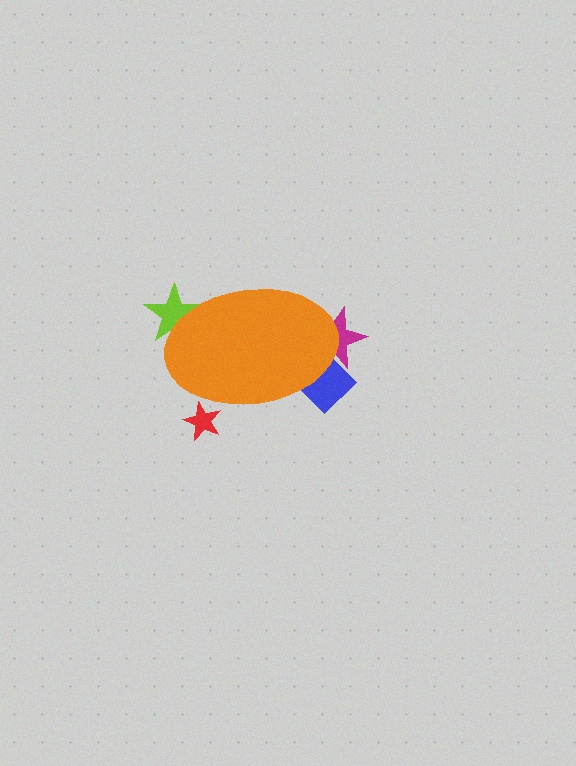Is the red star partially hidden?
Yes, the red star is partially hidden behind the orange ellipse.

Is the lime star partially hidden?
Yes, the lime star is partially hidden behind the orange ellipse.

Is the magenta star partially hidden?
Yes, the magenta star is partially hidden behind the orange ellipse.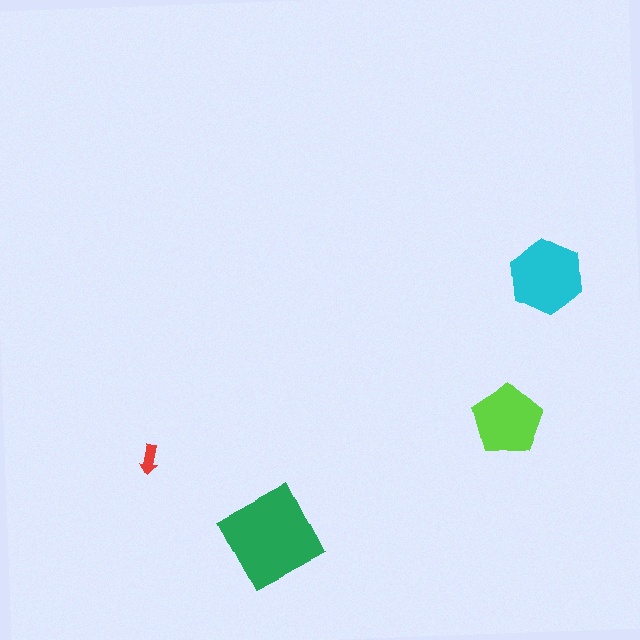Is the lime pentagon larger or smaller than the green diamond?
Smaller.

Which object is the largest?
The green diamond.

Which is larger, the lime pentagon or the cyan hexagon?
The cyan hexagon.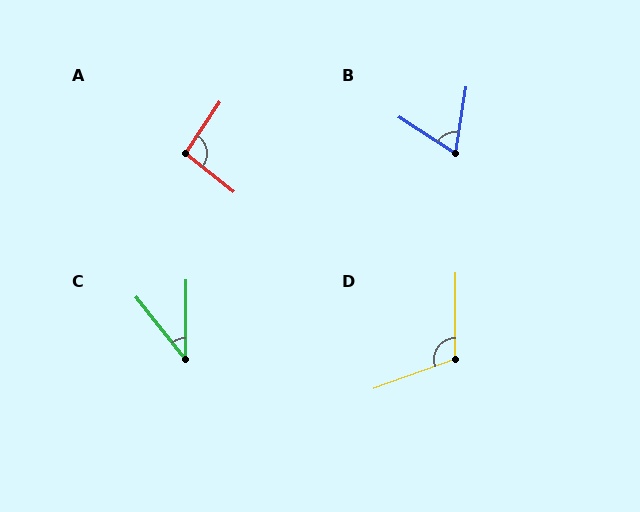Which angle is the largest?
D, at approximately 111 degrees.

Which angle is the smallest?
C, at approximately 38 degrees.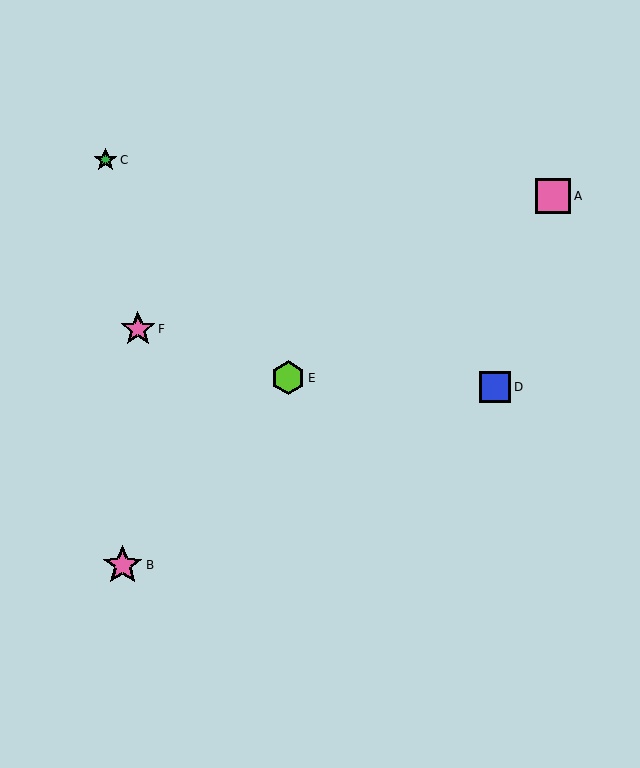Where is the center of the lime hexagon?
The center of the lime hexagon is at (288, 378).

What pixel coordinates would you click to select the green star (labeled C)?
Click at (106, 160) to select the green star C.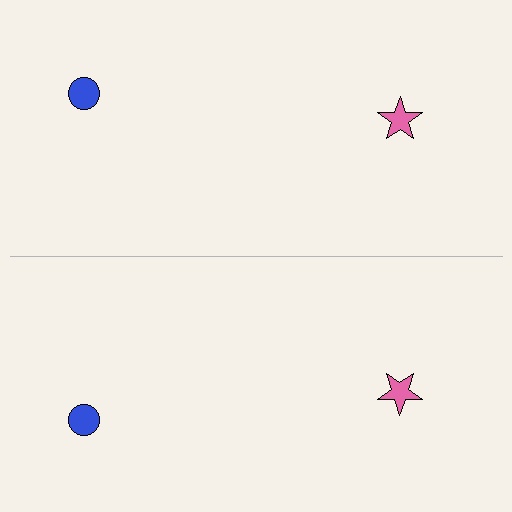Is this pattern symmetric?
Yes, this pattern has bilateral (reflection) symmetry.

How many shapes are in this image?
There are 4 shapes in this image.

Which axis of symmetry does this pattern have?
The pattern has a horizontal axis of symmetry running through the center of the image.